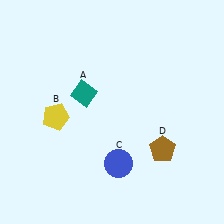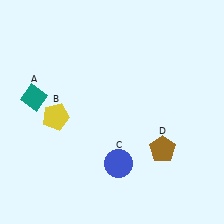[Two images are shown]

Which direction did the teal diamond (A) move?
The teal diamond (A) moved left.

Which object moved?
The teal diamond (A) moved left.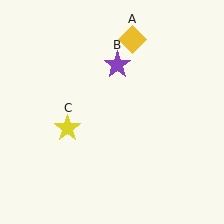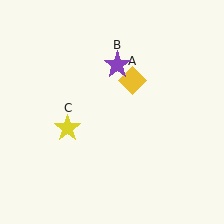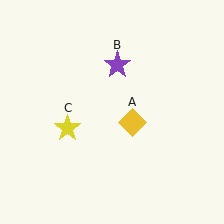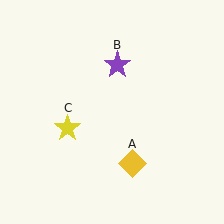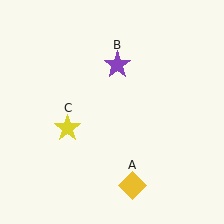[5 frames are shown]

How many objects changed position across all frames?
1 object changed position: yellow diamond (object A).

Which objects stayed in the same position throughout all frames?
Purple star (object B) and yellow star (object C) remained stationary.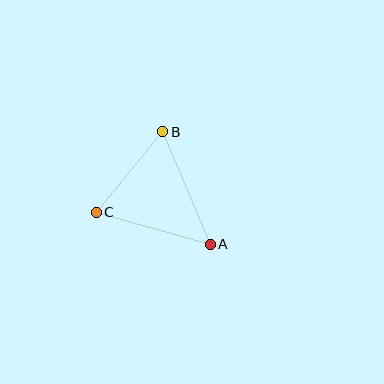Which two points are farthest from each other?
Points A and B are farthest from each other.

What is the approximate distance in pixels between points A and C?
The distance between A and C is approximately 119 pixels.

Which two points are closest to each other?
Points B and C are closest to each other.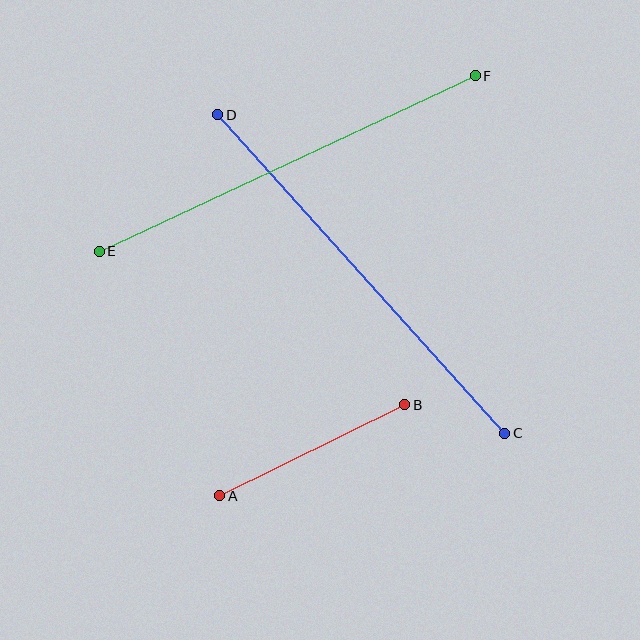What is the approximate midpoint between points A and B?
The midpoint is at approximately (312, 450) pixels.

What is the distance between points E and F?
The distance is approximately 415 pixels.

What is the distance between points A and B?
The distance is approximately 206 pixels.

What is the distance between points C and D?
The distance is approximately 429 pixels.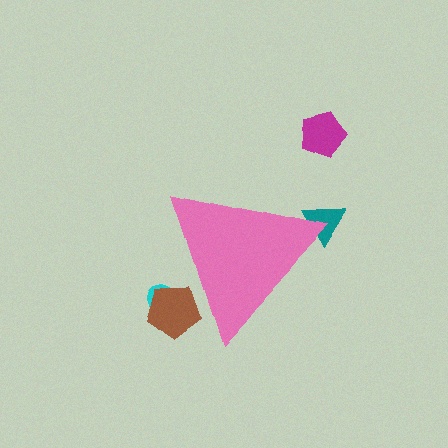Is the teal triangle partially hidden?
Yes, the teal triangle is partially hidden behind the pink triangle.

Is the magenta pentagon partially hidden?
No, the magenta pentagon is fully visible.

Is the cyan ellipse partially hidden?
Yes, the cyan ellipse is partially hidden behind the pink triangle.